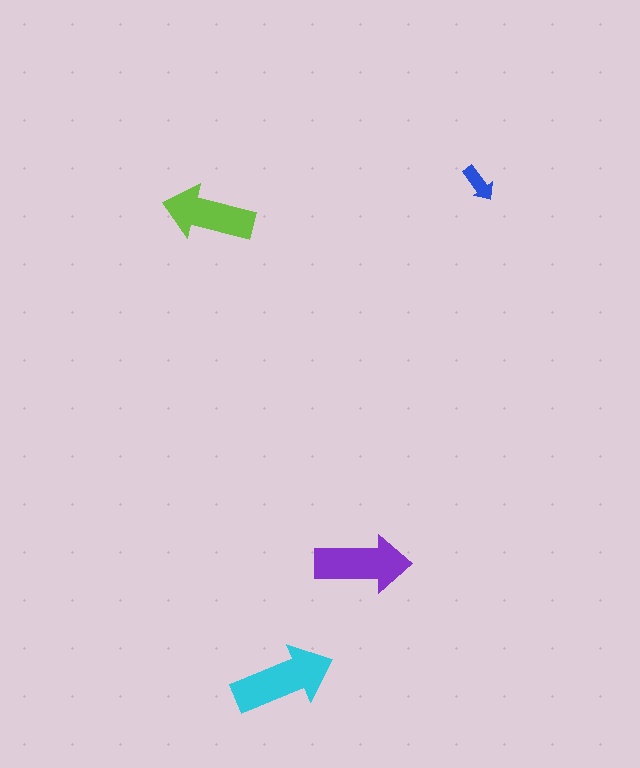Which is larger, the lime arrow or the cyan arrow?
The cyan one.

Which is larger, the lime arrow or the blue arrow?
The lime one.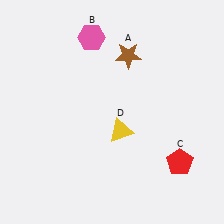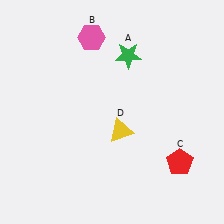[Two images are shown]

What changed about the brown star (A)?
In Image 1, A is brown. In Image 2, it changed to green.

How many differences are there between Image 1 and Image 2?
There is 1 difference between the two images.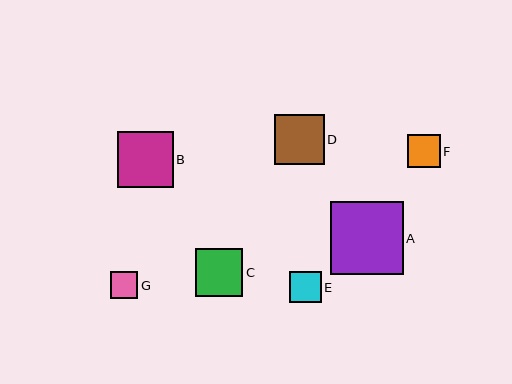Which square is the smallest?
Square G is the smallest with a size of approximately 27 pixels.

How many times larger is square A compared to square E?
Square A is approximately 2.3 times the size of square E.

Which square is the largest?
Square A is the largest with a size of approximately 73 pixels.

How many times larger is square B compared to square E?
Square B is approximately 1.8 times the size of square E.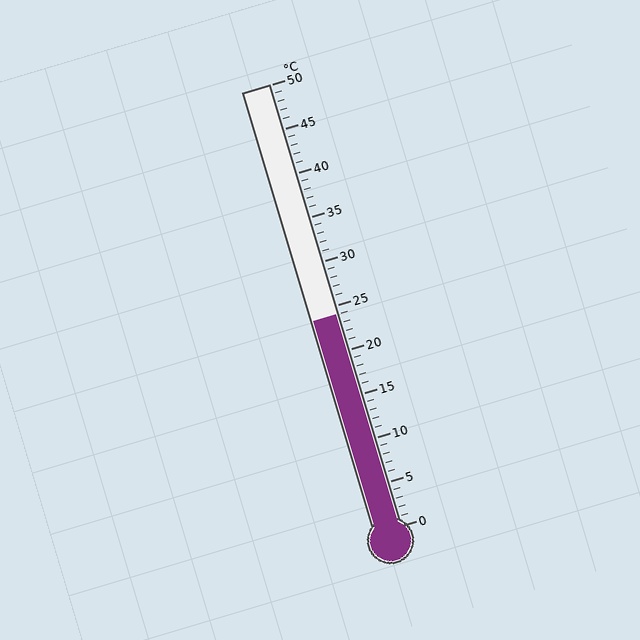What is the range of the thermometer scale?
The thermometer scale ranges from 0°C to 50°C.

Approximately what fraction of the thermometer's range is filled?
The thermometer is filled to approximately 50% of its range.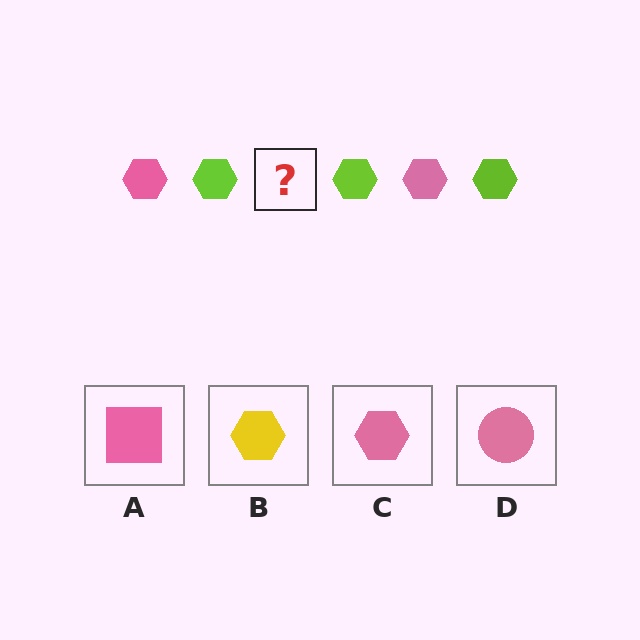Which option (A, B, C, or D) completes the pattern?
C.